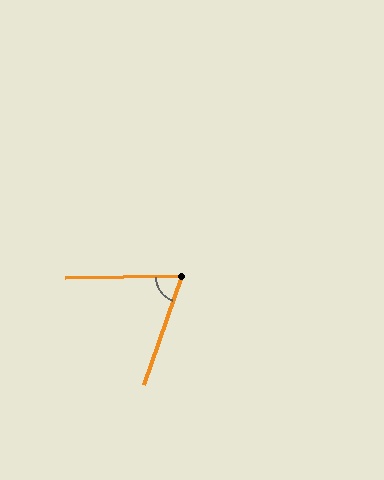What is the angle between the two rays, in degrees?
Approximately 70 degrees.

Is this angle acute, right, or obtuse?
It is acute.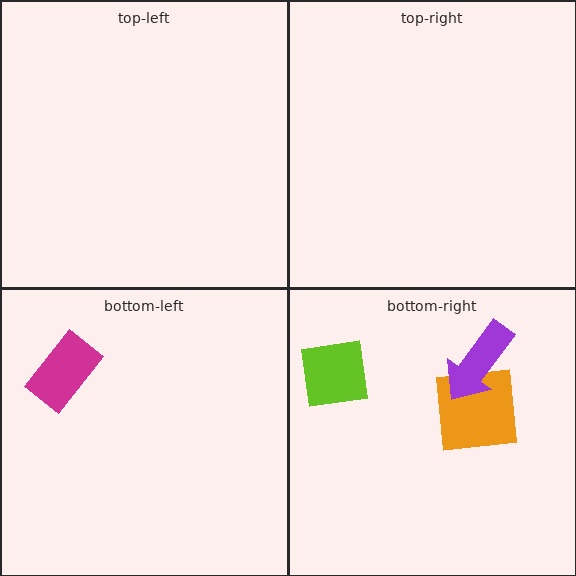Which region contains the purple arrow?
The bottom-right region.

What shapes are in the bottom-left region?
The magenta rectangle.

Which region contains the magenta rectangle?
The bottom-left region.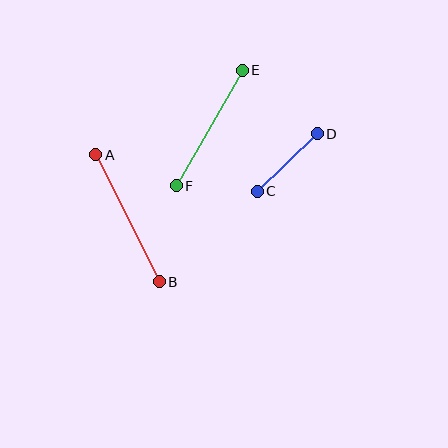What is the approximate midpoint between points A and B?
The midpoint is at approximately (128, 218) pixels.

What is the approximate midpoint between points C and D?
The midpoint is at approximately (287, 162) pixels.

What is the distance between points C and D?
The distance is approximately 83 pixels.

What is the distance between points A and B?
The distance is approximately 142 pixels.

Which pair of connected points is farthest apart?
Points A and B are farthest apart.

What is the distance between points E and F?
The distance is approximately 133 pixels.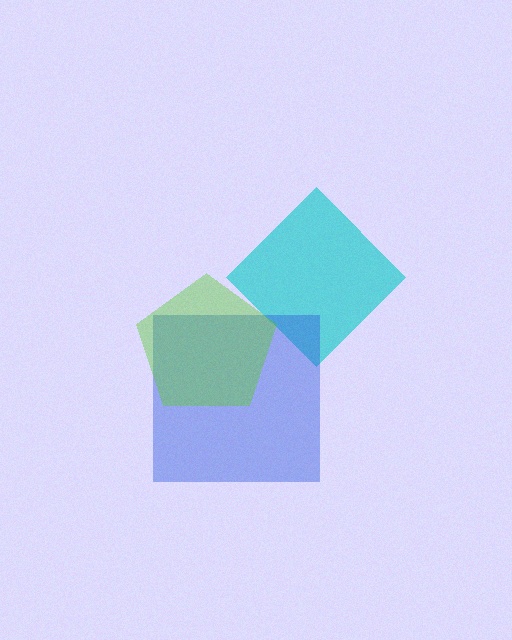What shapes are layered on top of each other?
The layered shapes are: a cyan diamond, a blue square, a lime pentagon.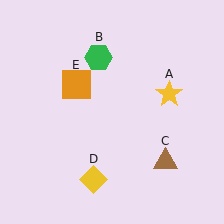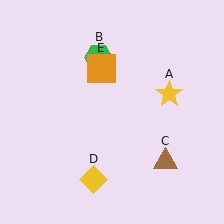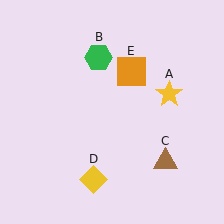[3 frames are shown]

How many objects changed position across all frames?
1 object changed position: orange square (object E).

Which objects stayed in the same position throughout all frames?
Yellow star (object A) and green hexagon (object B) and brown triangle (object C) and yellow diamond (object D) remained stationary.